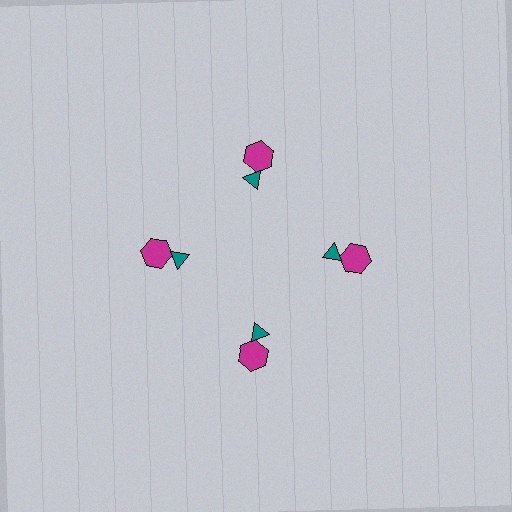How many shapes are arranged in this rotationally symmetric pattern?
There are 8 shapes, arranged in 4 groups of 2.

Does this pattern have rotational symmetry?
Yes, this pattern has 4-fold rotational symmetry. It looks the same after rotating 90 degrees around the center.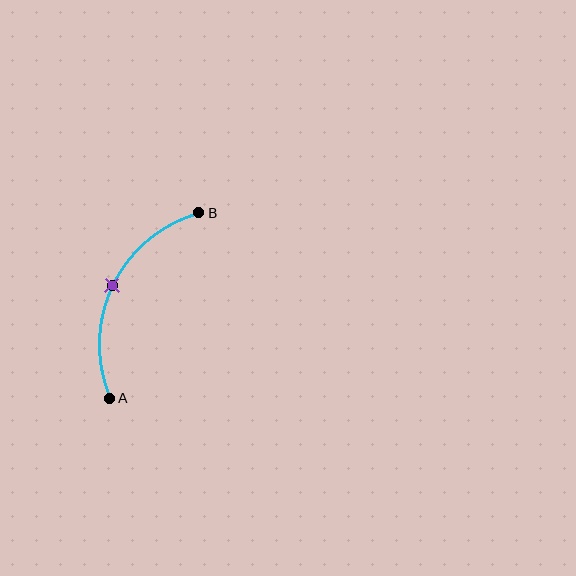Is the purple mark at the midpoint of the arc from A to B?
Yes. The purple mark lies on the arc at equal arc-length from both A and B — it is the arc midpoint.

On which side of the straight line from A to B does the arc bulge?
The arc bulges to the left of the straight line connecting A and B.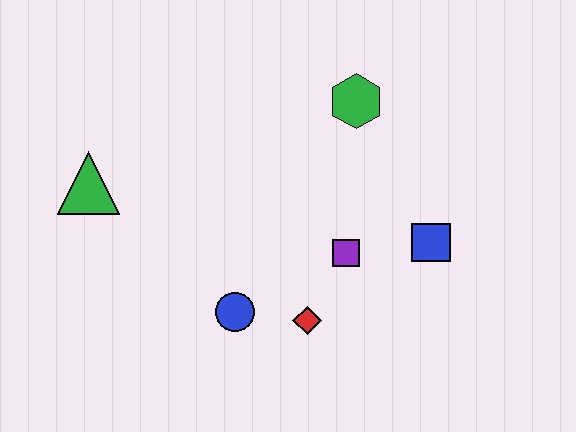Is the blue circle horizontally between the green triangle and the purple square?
Yes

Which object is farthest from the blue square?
The green triangle is farthest from the blue square.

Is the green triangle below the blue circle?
No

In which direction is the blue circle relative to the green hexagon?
The blue circle is below the green hexagon.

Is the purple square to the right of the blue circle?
Yes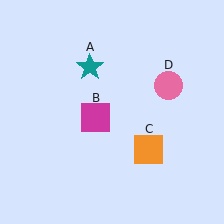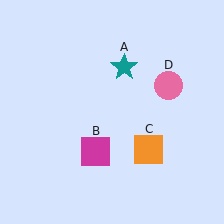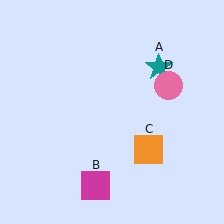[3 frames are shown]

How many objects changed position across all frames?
2 objects changed position: teal star (object A), magenta square (object B).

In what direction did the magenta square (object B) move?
The magenta square (object B) moved down.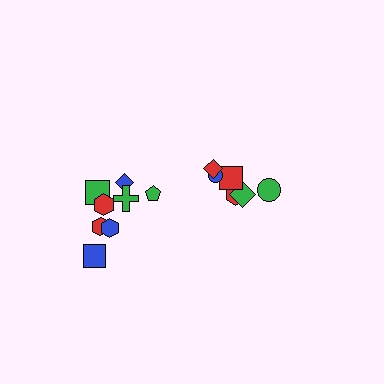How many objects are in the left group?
There are 8 objects.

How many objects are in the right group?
There are 6 objects.